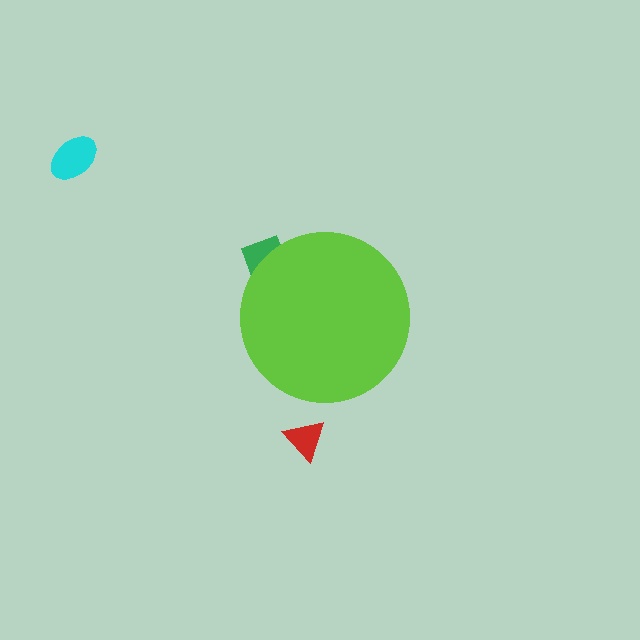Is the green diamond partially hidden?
Yes, the green diamond is partially hidden behind the lime circle.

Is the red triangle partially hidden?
No, the red triangle is fully visible.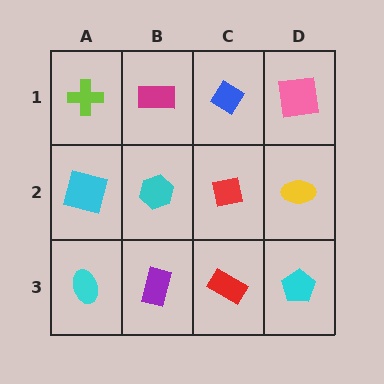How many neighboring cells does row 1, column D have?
2.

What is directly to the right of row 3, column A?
A purple rectangle.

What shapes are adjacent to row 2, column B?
A magenta rectangle (row 1, column B), a purple rectangle (row 3, column B), a cyan square (row 2, column A), a red square (row 2, column C).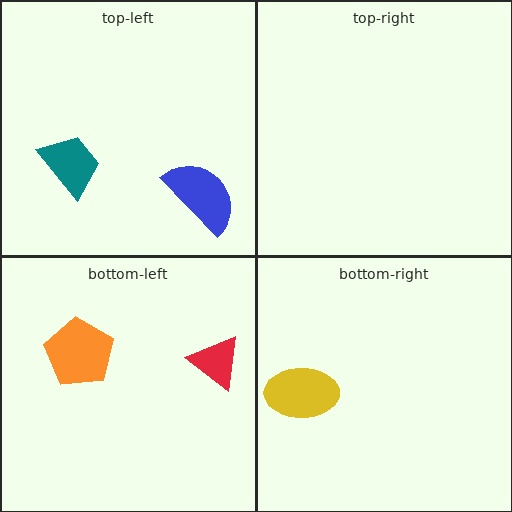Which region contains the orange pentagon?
The bottom-left region.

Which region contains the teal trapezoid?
The top-left region.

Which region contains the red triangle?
The bottom-left region.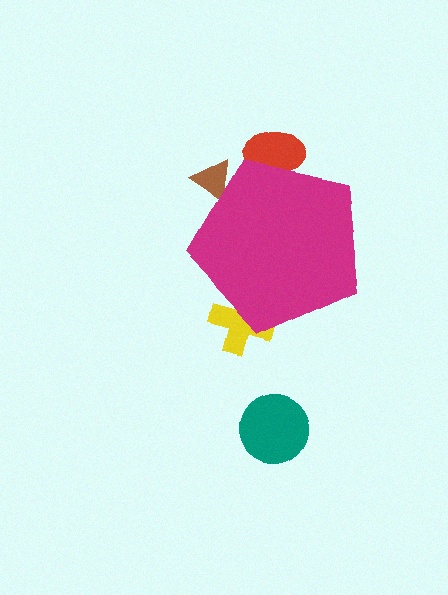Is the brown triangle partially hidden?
Yes, the brown triangle is partially hidden behind the magenta pentagon.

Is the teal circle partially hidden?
No, the teal circle is fully visible.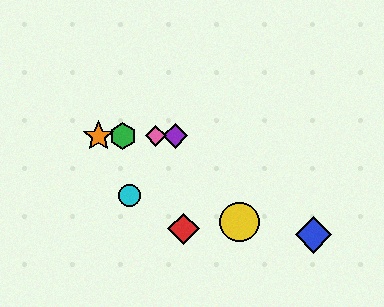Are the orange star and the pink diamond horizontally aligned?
Yes, both are at y≈136.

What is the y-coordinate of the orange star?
The orange star is at y≈136.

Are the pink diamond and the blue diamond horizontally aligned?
No, the pink diamond is at y≈136 and the blue diamond is at y≈235.